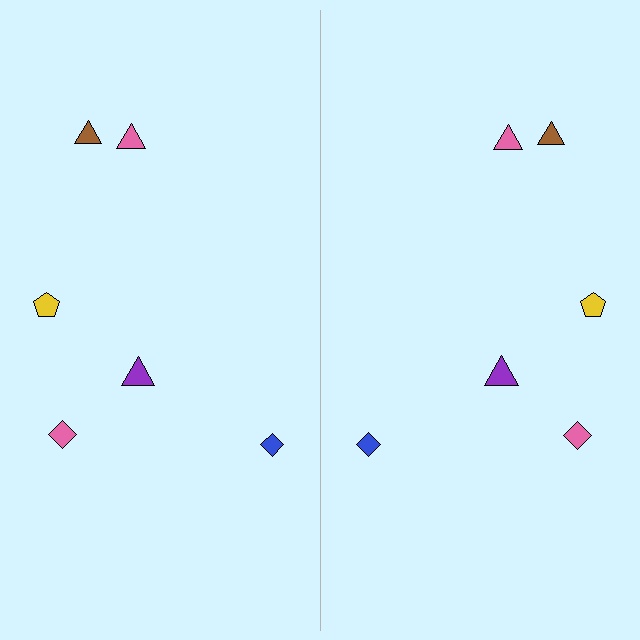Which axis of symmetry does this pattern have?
The pattern has a vertical axis of symmetry running through the center of the image.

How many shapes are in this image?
There are 12 shapes in this image.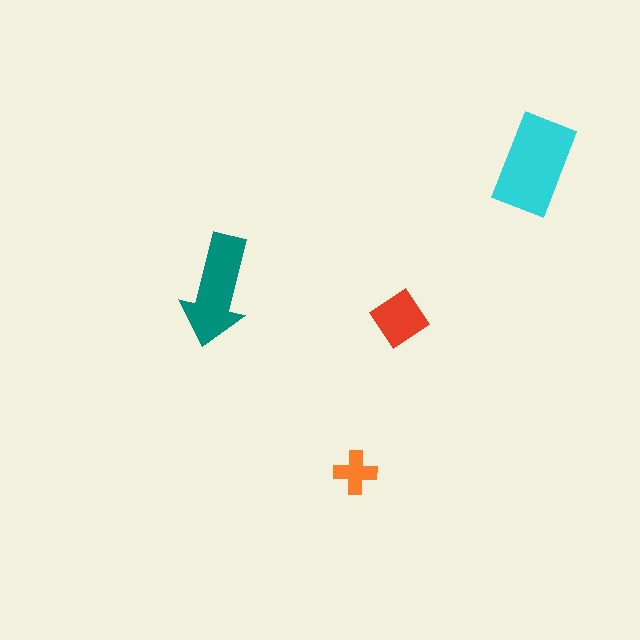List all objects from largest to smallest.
The cyan rectangle, the teal arrow, the red diamond, the orange cross.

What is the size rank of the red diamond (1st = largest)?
3rd.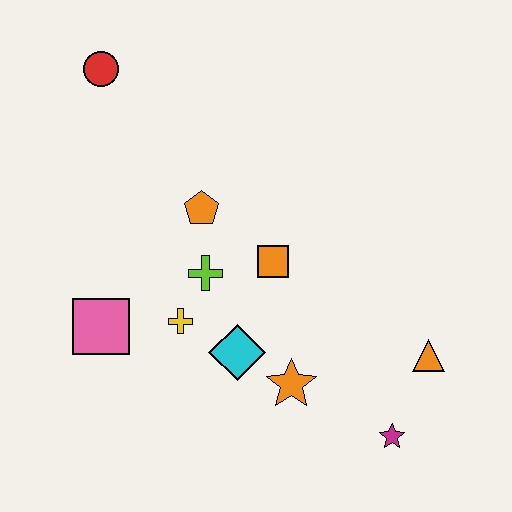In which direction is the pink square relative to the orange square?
The pink square is to the left of the orange square.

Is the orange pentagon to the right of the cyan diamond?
No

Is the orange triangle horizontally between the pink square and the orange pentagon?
No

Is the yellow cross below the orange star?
No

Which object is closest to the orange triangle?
The magenta star is closest to the orange triangle.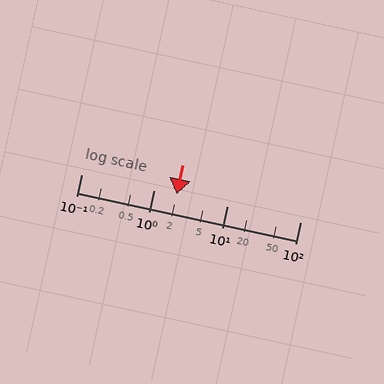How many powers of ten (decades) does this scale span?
The scale spans 3 decades, from 0.1 to 100.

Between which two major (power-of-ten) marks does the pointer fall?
The pointer is between 1 and 10.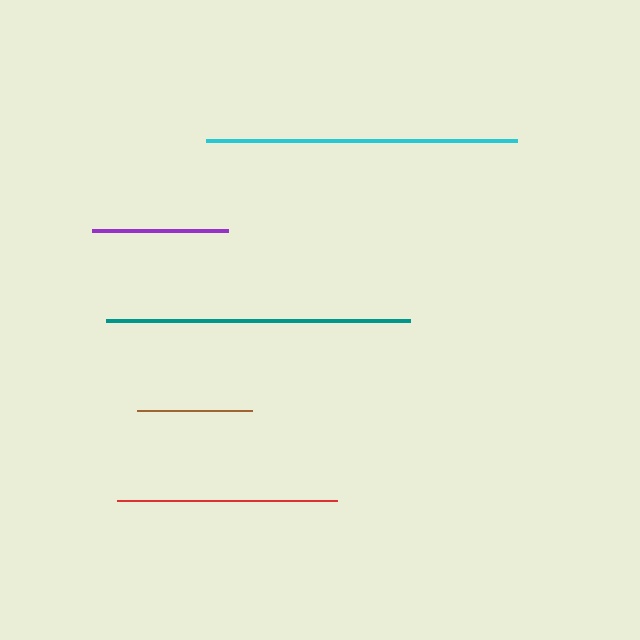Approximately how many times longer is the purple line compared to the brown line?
The purple line is approximately 1.2 times the length of the brown line.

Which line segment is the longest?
The cyan line is the longest at approximately 311 pixels.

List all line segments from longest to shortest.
From longest to shortest: cyan, teal, red, purple, brown.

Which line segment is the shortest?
The brown line is the shortest at approximately 115 pixels.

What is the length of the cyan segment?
The cyan segment is approximately 311 pixels long.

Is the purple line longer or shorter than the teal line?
The teal line is longer than the purple line.